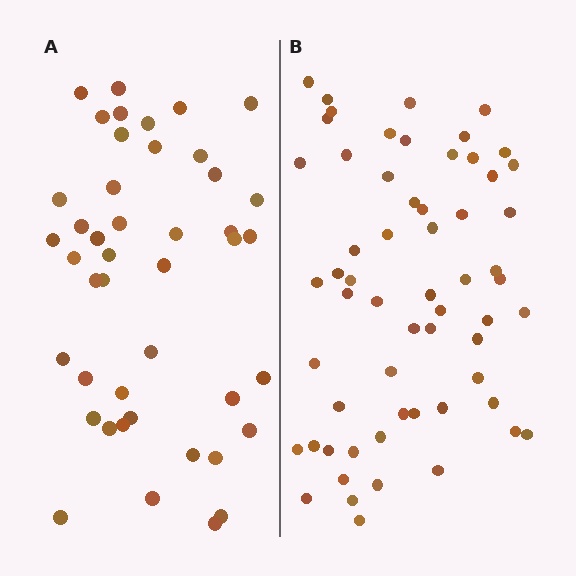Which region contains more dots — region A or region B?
Region B (the right region) has more dots.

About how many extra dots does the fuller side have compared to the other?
Region B has approximately 15 more dots than region A.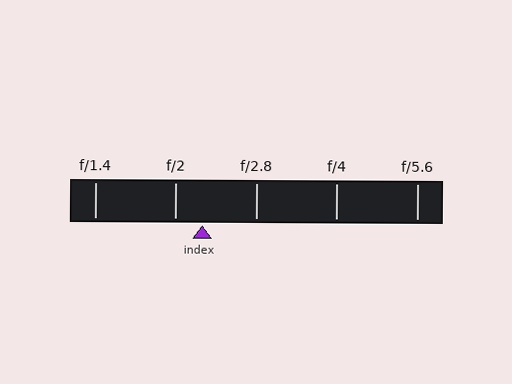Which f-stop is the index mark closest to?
The index mark is closest to f/2.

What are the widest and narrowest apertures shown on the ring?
The widest aperture shown is f/1.4 and the narrowest is f/5.6.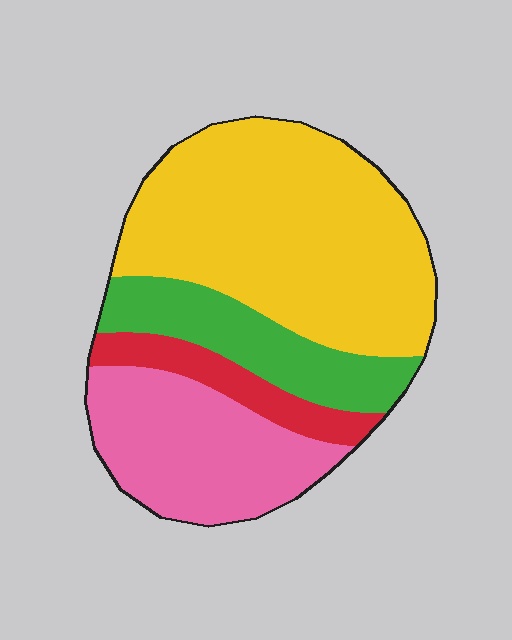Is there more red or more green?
Green.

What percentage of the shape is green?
Green covers roughly 15% of the shape.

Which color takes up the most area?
Yellow, at roughly 50%.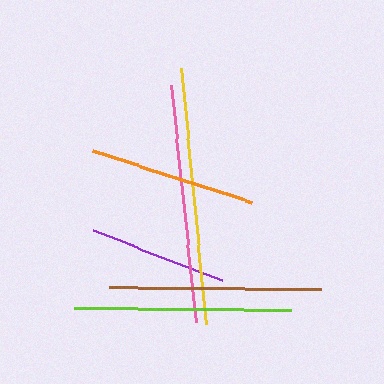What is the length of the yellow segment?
The yellow segment is approximately 258 pixels long.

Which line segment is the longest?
The yellow line is the longest at approximately 258 pixels.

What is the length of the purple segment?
The purple segment is approximately 140 pixels long.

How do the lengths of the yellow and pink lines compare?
The yellow and pink lines are approximately the same length.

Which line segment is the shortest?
The purple line is the shortest at approximately 140 pixels.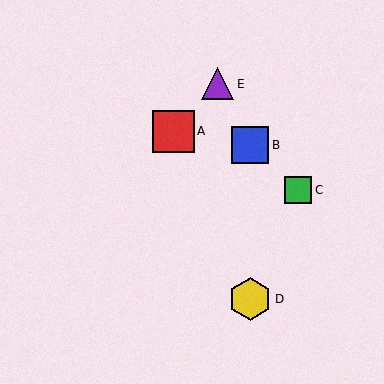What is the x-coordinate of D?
Object D is at x≈250.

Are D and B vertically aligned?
Yes, both are at x≈250.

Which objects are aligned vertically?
Objects B, D are aligned vertically.